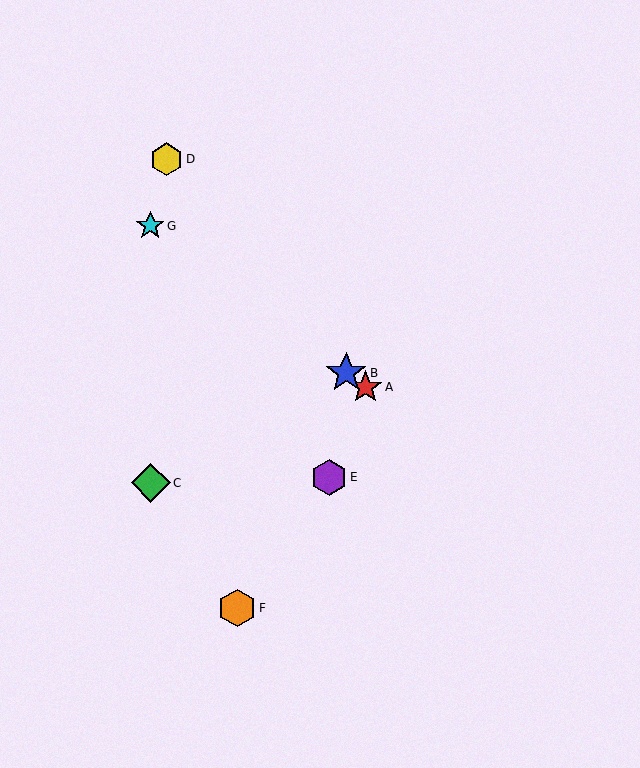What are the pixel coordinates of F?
Object F is at (237, 608).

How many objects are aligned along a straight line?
3 objects (A, B, G) are aligned along a straight line.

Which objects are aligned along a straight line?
Objects A, B, G are aligned along a straight line.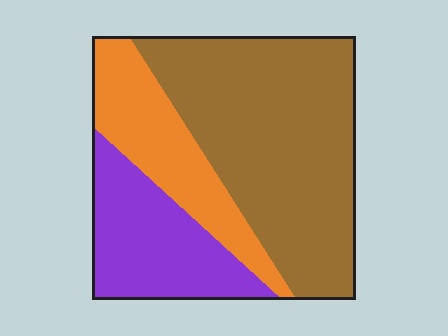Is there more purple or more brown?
Brown.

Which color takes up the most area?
Brown, at roughly 55%.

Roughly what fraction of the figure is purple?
Purple covers around 25% of the figure.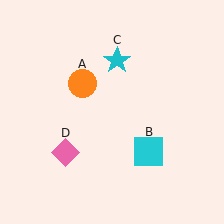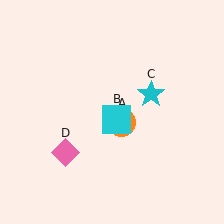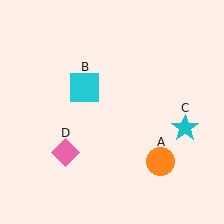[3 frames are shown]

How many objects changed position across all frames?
3 objects changed position: orange circle (object A), cyan square (object B), cyan star (object C).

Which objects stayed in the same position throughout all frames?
Pink diamond (object D) remained stationary.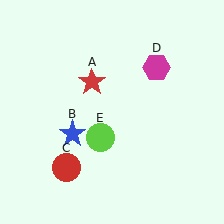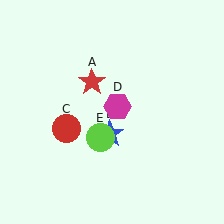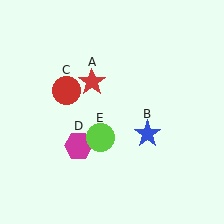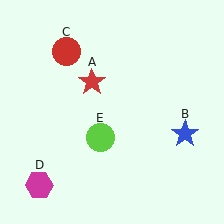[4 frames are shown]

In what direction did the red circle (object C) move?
The red circle (object C) moved up.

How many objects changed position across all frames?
3 objects changed position: blue star (object B), red circle (object C), magenta hexagon (object D).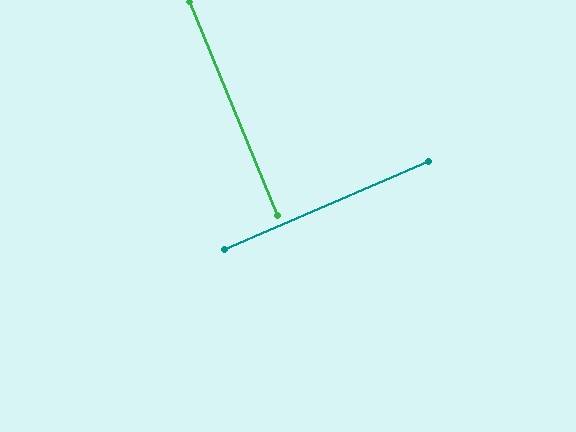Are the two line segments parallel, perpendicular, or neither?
Perpendicular — they meet at approximately 89°.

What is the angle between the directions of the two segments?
Approximately 89 degrees.